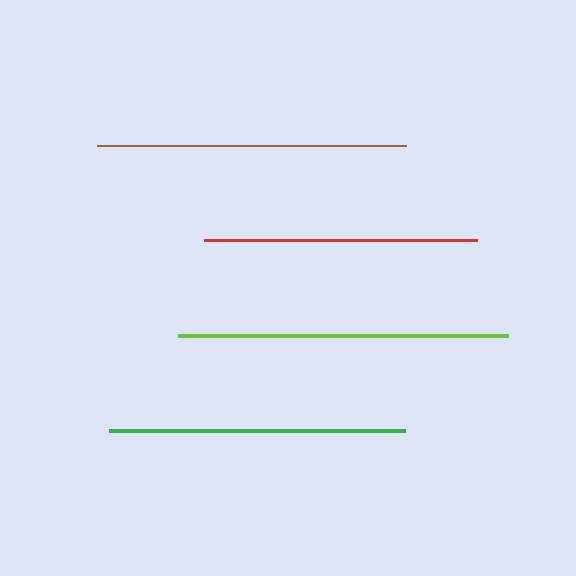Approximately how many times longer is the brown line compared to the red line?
The brown line is approximately 1.1 times the length of the red line.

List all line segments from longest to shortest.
From longest to shortest: lime, brown, green, red.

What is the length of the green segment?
The green segment is approximately 296 pixels long.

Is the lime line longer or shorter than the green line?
The lime line is longer than the green line.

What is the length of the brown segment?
The brown segment is approximately 309 pixels long.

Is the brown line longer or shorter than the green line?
The brown line is longer than the green line.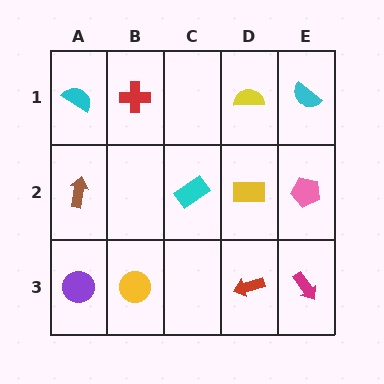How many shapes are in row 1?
4 shapes.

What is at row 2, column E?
A pink pentagon.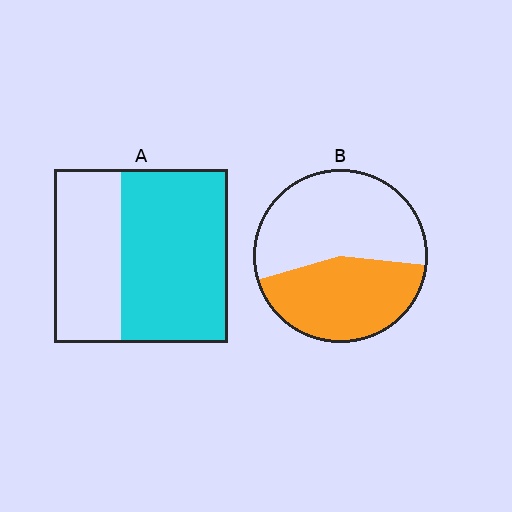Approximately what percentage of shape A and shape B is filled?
A is approximately 60% and B is approximately 45%.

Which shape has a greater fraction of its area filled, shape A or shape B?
Shape A.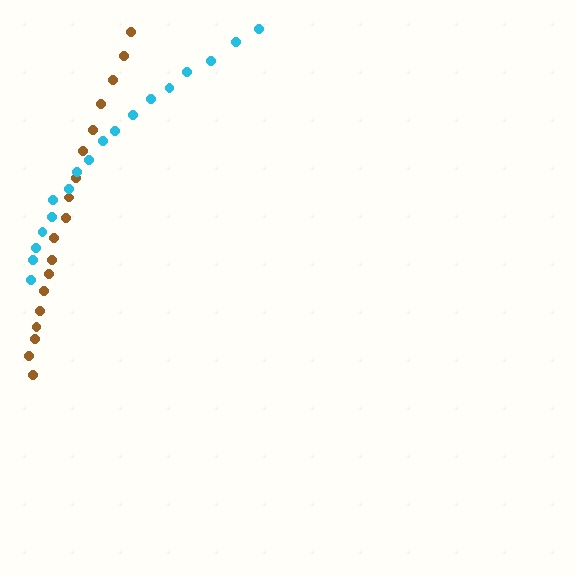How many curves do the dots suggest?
There are 2 distinct paths.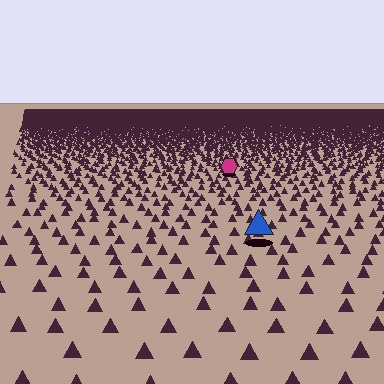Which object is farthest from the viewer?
The magenta hexagon is farthest from the viewer. It appears smaller and the ground texture around it is denser.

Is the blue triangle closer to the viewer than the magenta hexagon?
Yes. The blue triangle is closer — you can tell from the texture gradient: the ground texture is coarser near it.